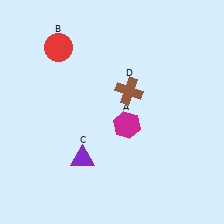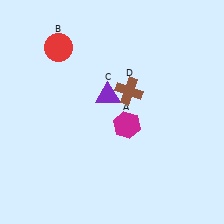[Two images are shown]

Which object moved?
The purple triangle (C) moved up.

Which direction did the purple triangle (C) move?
The purple triangle (C) moved up.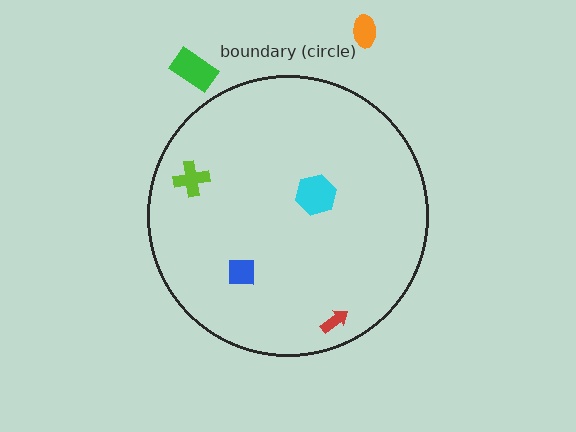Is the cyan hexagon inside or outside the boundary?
Inside.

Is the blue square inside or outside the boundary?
Inside.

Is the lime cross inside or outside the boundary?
Inside.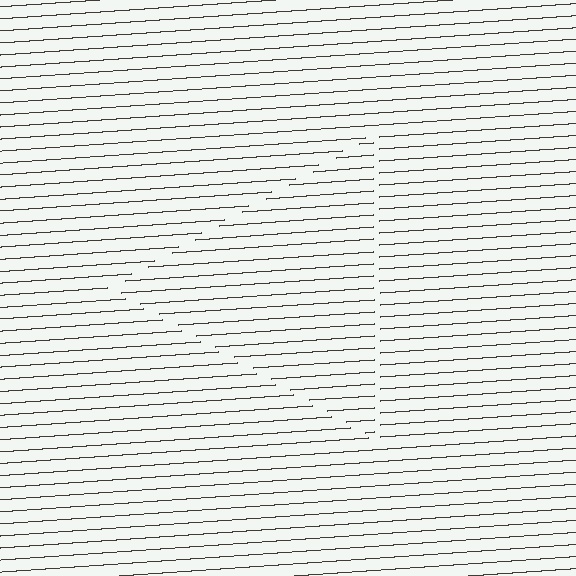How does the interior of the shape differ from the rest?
The interior of the shape contains the same grating, shifted by half a period — the contour is defined by the phase discontinuity where line-ends from the inner and outer gratings abut.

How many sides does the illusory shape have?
3 sides — the line-ends trace a triangle.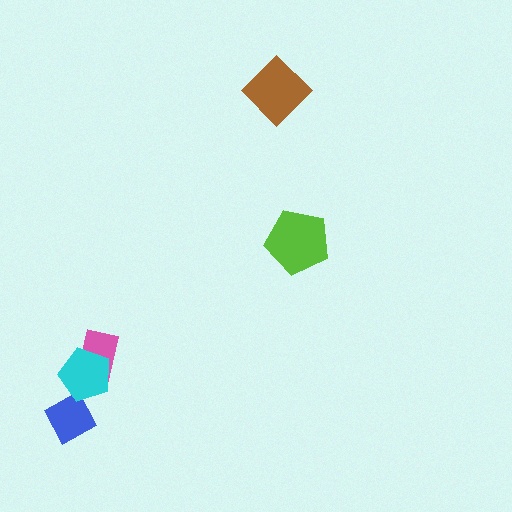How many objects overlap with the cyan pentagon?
2 objects overlap with the cyan pentagon.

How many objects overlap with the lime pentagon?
0 objects overlap with the lime pentagon.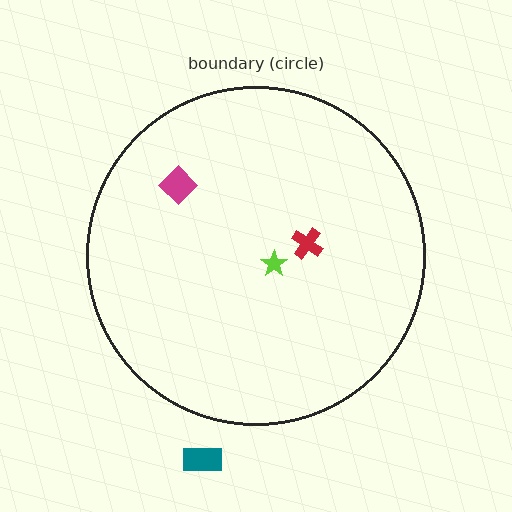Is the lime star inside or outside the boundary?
Inside.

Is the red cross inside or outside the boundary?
Inside.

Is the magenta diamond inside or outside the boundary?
Inside.